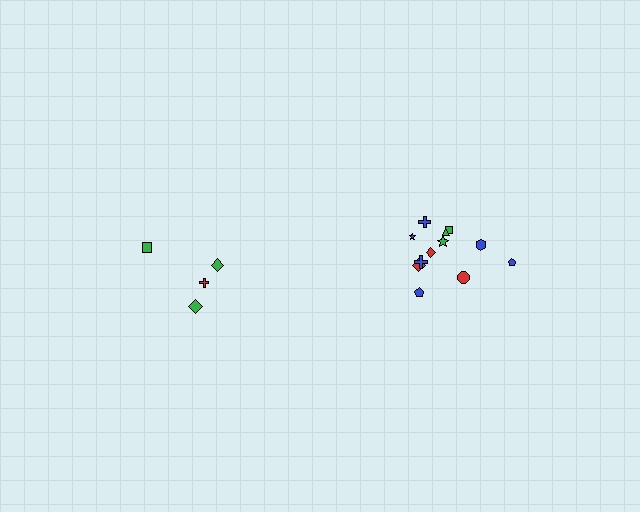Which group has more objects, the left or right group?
The right group.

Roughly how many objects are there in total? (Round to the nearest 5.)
Roughly 15 objects in total.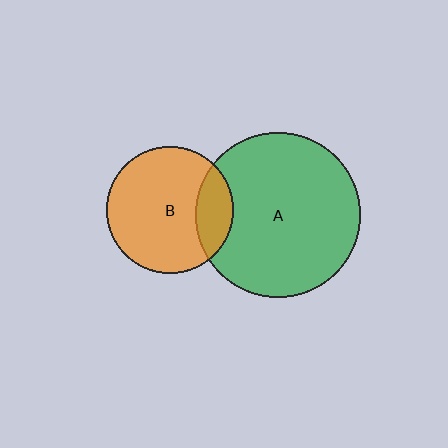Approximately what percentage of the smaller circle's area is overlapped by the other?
Approximately 20%.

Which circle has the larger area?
Circle A (green).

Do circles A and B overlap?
Yes.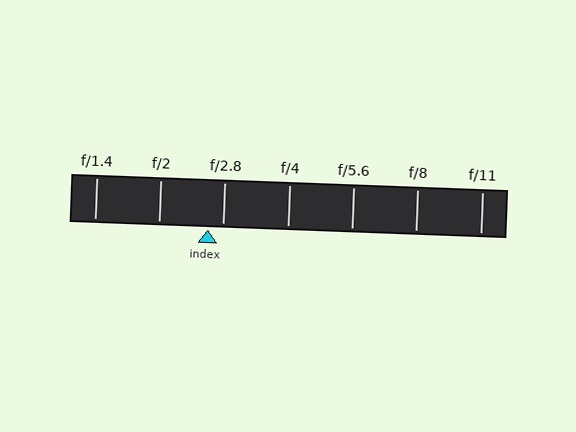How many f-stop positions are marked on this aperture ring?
There are 7 f-stop positions marked.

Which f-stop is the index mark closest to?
The index mark is closest to f/2.8.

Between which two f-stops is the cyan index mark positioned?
The index mark is between f/2 and f/2.8.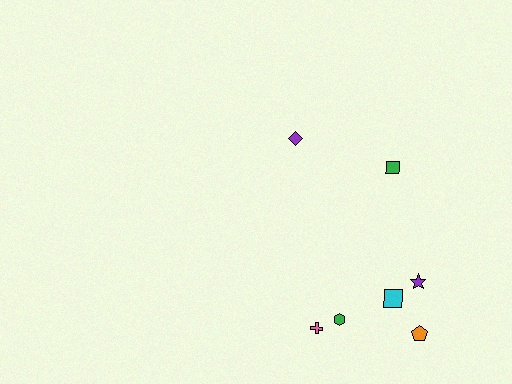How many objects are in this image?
There are 7 objects.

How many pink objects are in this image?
There is 1 pink object.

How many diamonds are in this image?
There is 1 diamond.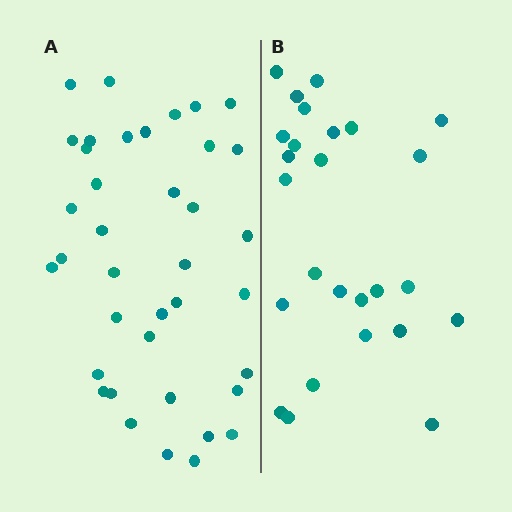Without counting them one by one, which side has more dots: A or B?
Region A (the left region) has more dots.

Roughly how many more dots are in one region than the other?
Region A has roughly 12 or so more dots than region B.